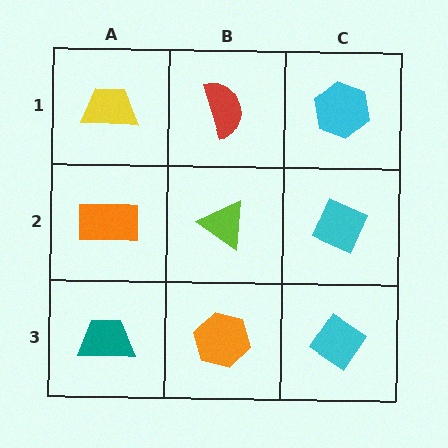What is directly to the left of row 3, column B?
A teal trapezoid.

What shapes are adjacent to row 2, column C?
A cyan hexagon (row 1, column C), a cyan diamond (row 3, column C), a lime triangle (row 2, column B).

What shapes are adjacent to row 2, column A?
A yellow trapezoid (row 1, column A), a teal trapezoid (row 3, column A), a lime triangle (row 2, column B).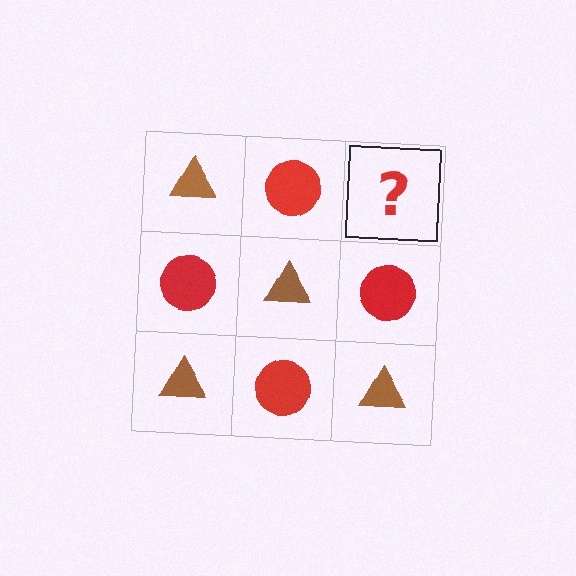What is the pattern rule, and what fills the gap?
The rule is that it alternates brown triangle and red circle in a checkerboard pattern. The gap should be filled with a brown triangle.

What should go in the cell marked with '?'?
The missing cell should contain a brown triangle.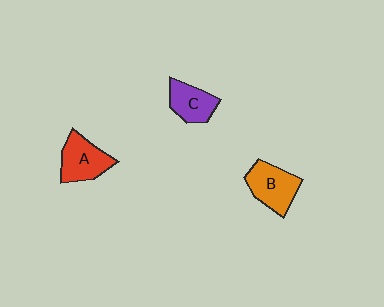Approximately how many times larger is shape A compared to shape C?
Approximately 1.2 times.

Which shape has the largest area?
Shape B (orange).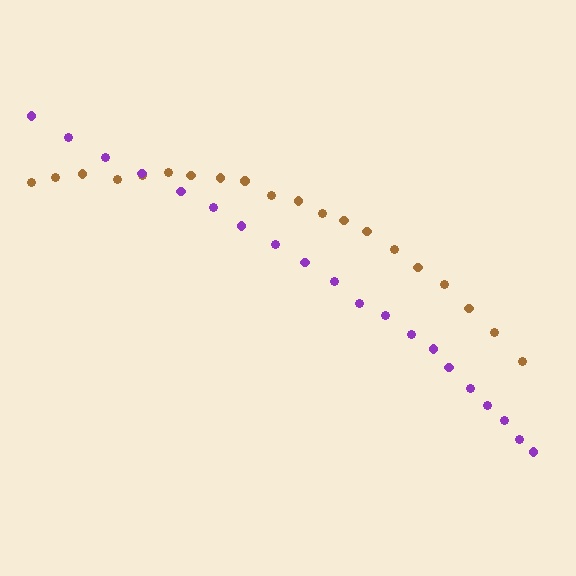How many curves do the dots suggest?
There are 2 distinct paths.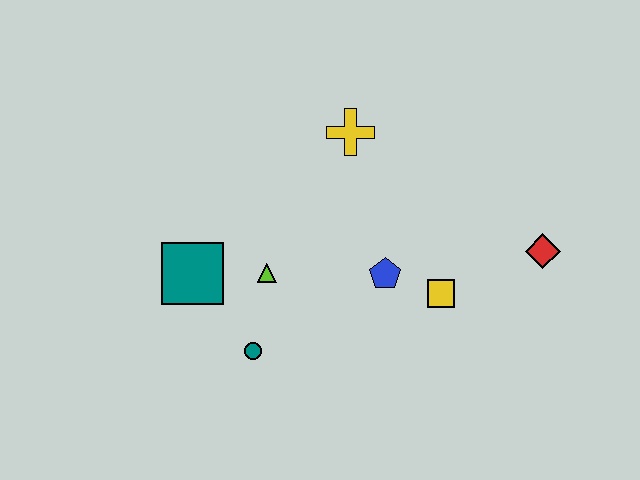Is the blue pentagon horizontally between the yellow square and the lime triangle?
Yes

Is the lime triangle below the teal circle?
No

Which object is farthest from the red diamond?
The teal square is farthest from the red diamond.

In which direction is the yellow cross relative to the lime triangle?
The yellow cross is above the lime triangle.